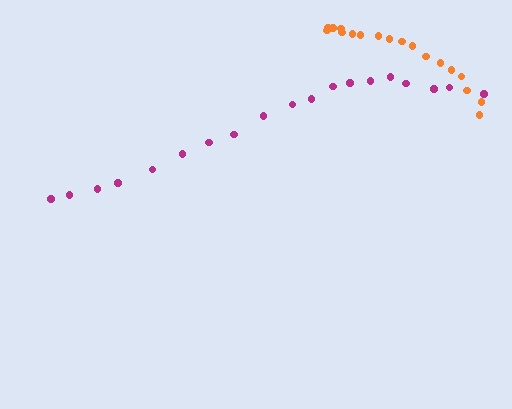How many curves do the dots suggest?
There are 2 distinct paths.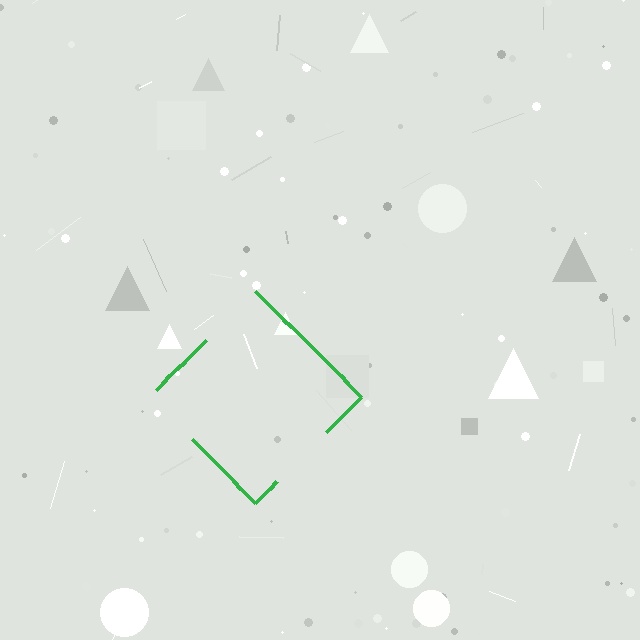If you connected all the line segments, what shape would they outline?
They would outline a diamond.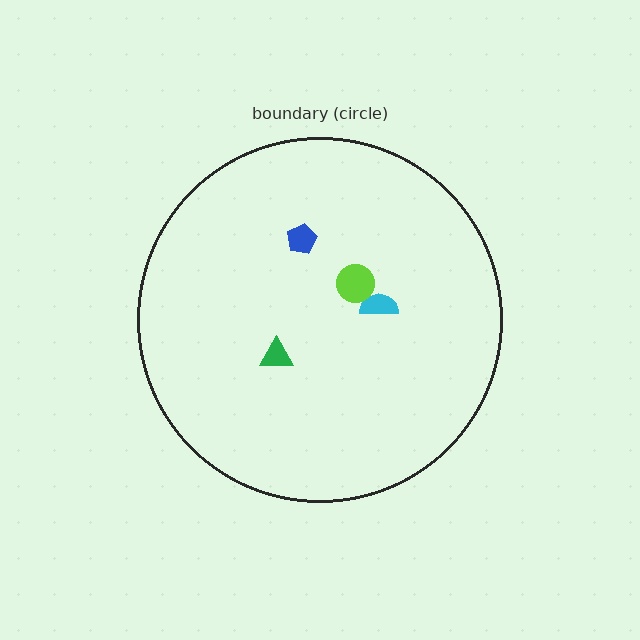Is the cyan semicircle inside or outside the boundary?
Inside.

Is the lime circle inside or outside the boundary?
Inside.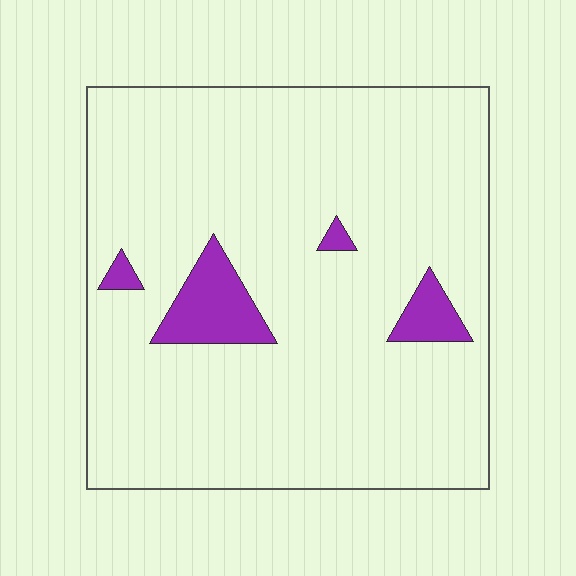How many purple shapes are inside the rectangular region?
4.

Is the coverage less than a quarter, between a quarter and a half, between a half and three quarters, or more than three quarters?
Less than a quarter.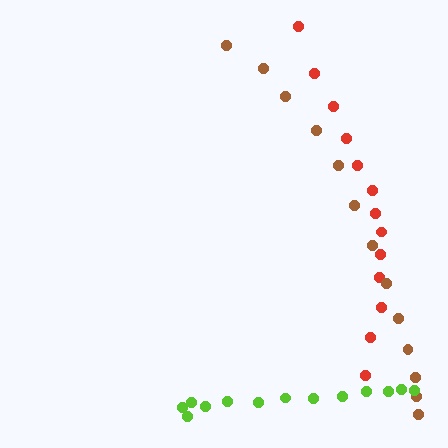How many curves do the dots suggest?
There are 3 distinct paths.